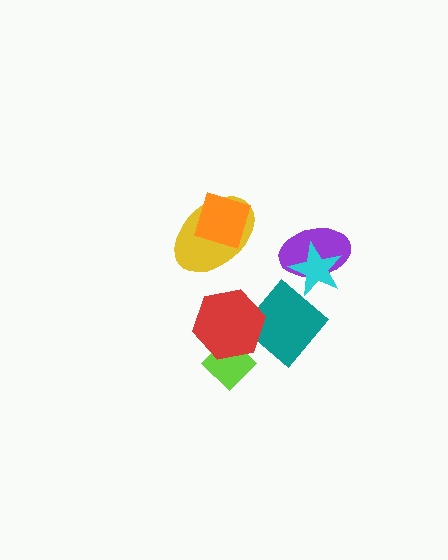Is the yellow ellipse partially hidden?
Yes, it is partially covered by another shape.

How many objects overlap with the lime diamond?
1 object overlaps with the lime diamond.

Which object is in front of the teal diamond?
The red hexagon is in front of the teal diamond.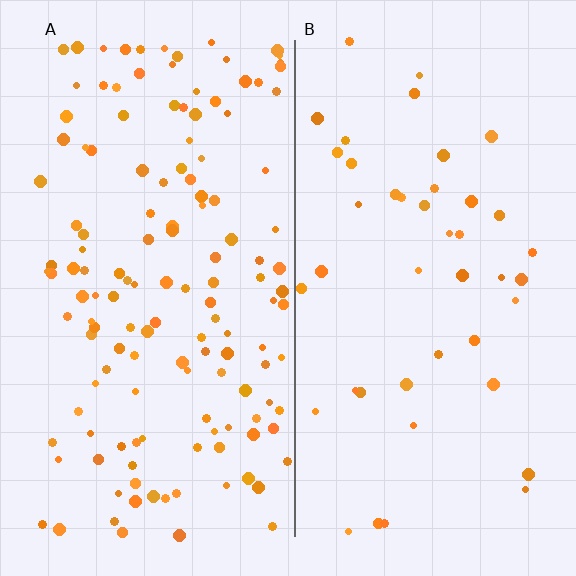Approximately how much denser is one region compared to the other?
Approximately 3.3× — region A over region B.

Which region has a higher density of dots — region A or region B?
A (the left).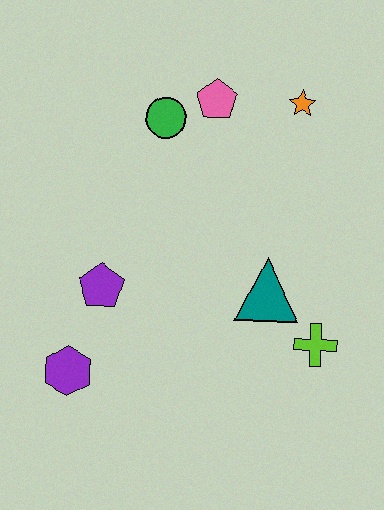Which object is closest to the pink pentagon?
The green circle is closest to the pink pentagon.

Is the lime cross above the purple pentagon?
No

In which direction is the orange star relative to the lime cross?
The orange star is above the lime cross.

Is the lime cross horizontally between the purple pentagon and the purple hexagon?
No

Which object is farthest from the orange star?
The purple hexagon is farthest from the orange star.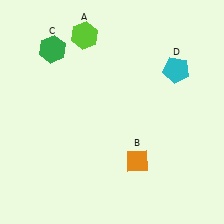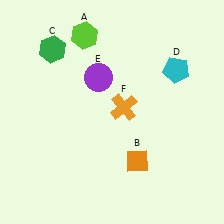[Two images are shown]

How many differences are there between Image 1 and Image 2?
There are 2 differences between the two images.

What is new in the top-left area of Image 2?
A purple circle (E) was added in the top-left area of Image 2.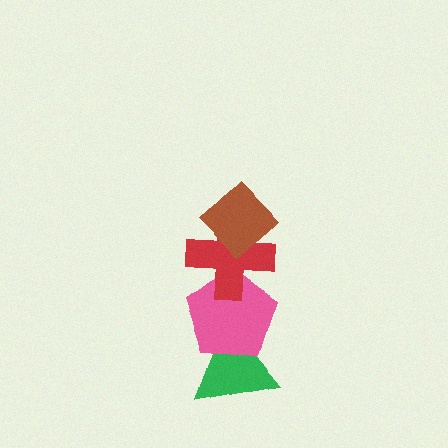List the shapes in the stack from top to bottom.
From top to bottom: the brown diamond, the red cross, the pink pentagon, the green triangle.